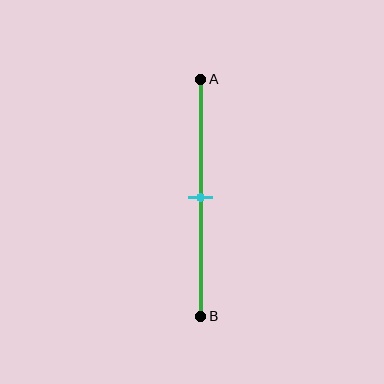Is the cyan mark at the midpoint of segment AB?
Yes, the mark is approximately at the midpoint.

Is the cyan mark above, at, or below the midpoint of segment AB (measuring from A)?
The cyan mark is approximately at the midpoint of segment AB.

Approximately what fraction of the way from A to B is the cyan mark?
The cyan mark is approximately 50% of the way from A to B.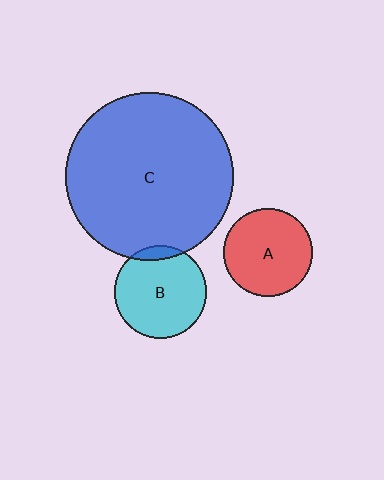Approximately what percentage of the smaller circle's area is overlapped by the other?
Approximately 10%.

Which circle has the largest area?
Circle C (blue).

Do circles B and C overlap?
Yes.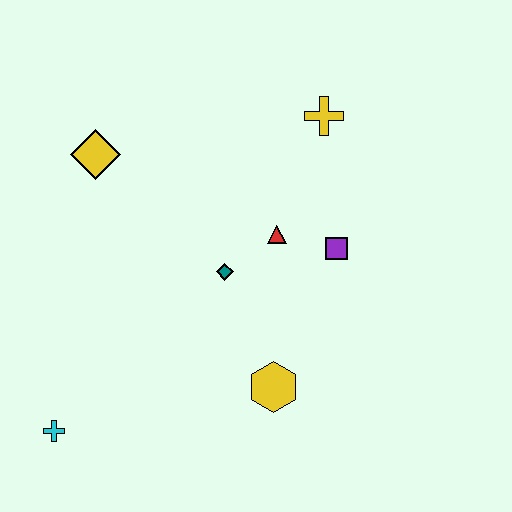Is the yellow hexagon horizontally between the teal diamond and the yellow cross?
Yes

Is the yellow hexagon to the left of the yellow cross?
Yes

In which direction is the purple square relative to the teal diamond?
The purple square is to the right of the teal diamond.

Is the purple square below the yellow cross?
Yes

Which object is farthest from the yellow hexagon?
The yellow diamond is farthest from the yellow hexagon.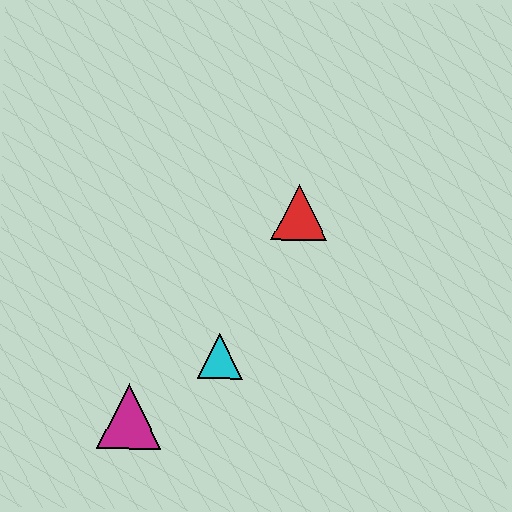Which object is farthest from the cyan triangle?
The red triangle is farthest from the cyan triangle.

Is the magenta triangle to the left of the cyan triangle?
Yes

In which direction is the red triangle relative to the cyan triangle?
The red triangle is above the cyan triangle.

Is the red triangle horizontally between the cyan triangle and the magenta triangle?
No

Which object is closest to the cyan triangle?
The magenta triangle is closest to the cyan triangle.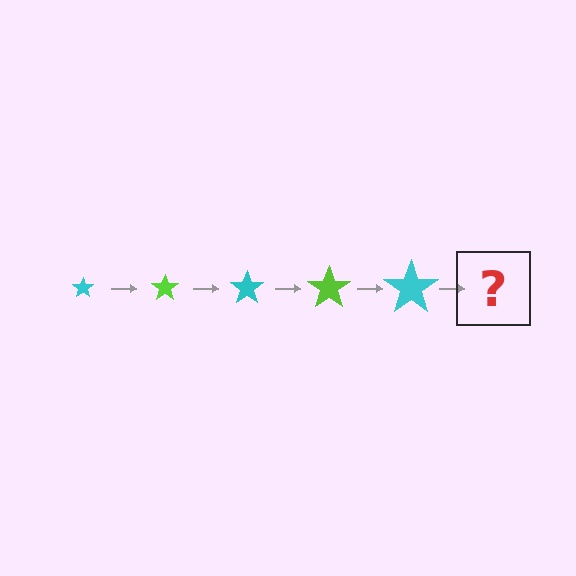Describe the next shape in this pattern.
It should be a lime star, larger than the previous one.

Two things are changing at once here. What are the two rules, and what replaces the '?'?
The two rules are that the star grows larger each step and the color cycles through cyan and lime. The '?' should be a lime star, larger than the previous one.